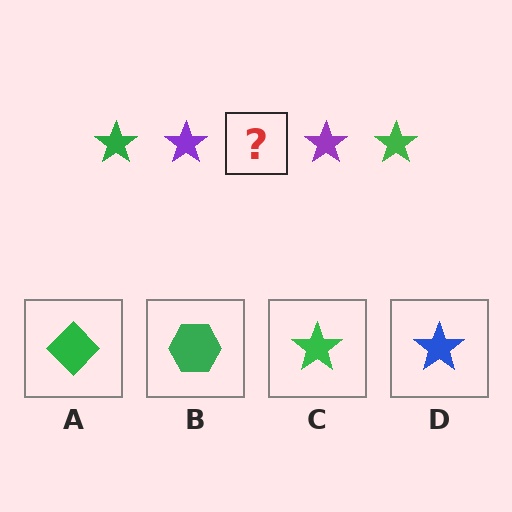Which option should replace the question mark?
Option C.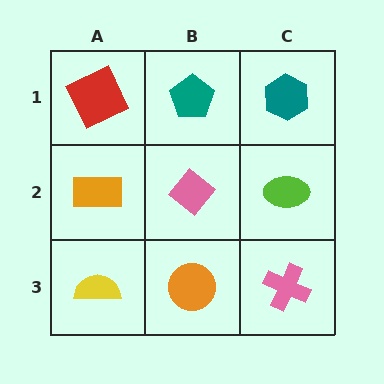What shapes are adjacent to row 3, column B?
A pink diamond (row 2, column B), a yellow semicircle (row 3, column A), a pink cross (row 3, column C).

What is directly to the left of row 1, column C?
A teal pentagon.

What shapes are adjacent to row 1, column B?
A pink diamond (row 2, column B), a red square (row 1, column A), a teal hexagon (row 1, column C).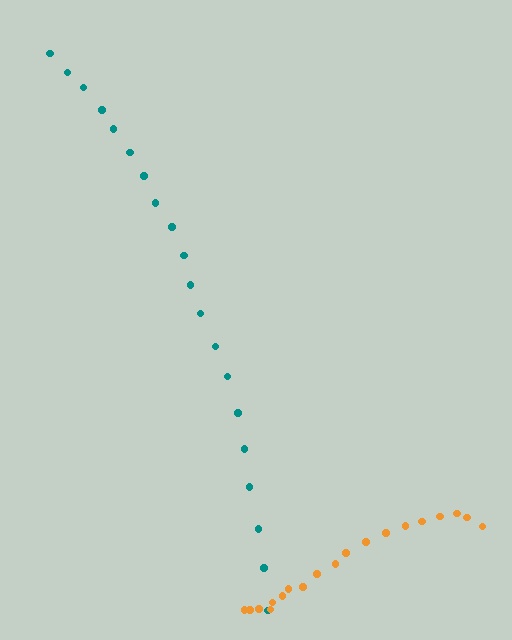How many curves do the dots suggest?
There are 2 distinct paths.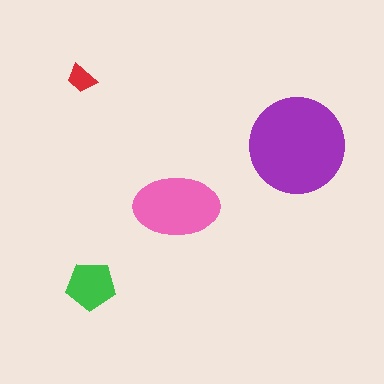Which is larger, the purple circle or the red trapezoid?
The purple circle.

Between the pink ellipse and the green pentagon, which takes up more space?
The pink ellipse.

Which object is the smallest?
The red trapezoid.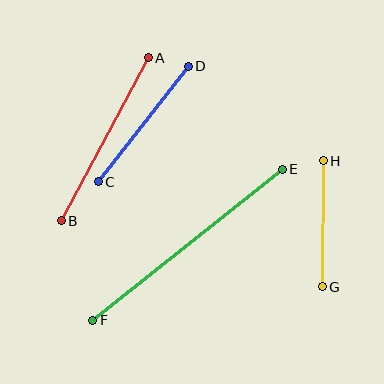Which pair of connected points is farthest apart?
Points E and F are farthest apart.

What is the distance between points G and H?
The distance is approximately 126 pixels.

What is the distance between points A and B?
The distance is approximately 185 pixels.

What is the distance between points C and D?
The distance is approximately 147 pixels.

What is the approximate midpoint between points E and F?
The midpoint is at approximately (187, 245) pixels.